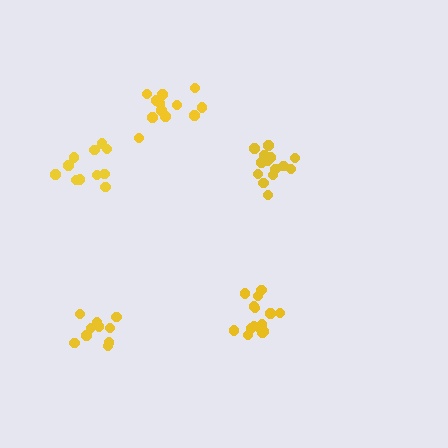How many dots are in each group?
Group 1: 10 dots, Group 2: 11 dots, Group 3: 15 dots, Group 4: 12 dots, Group 5: 14 dots (62 total).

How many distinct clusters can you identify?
There are 5 distinct clusters.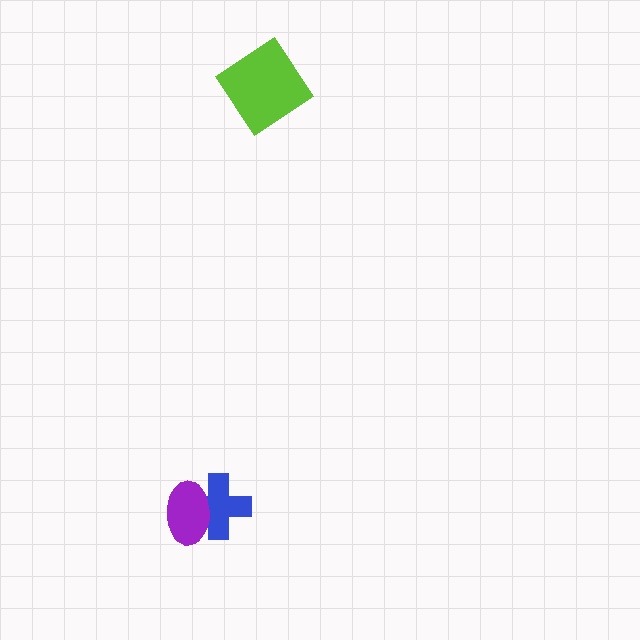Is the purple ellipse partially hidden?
No, no other shape covers it.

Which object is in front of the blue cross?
The purple ellipse is in front of the blue cross.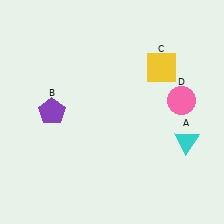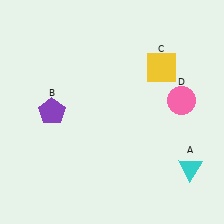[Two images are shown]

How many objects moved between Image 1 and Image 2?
1 object moved between the two images.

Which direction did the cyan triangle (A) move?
The cyan triangle (A) moved down.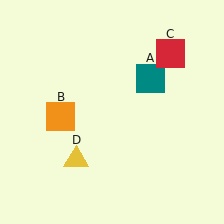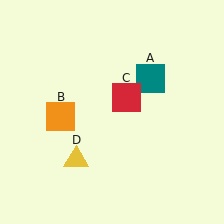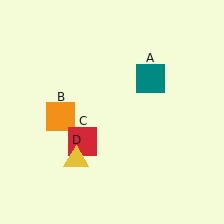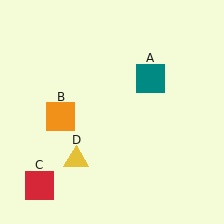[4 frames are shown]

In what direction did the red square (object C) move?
The red square (object C) moved down and to the left.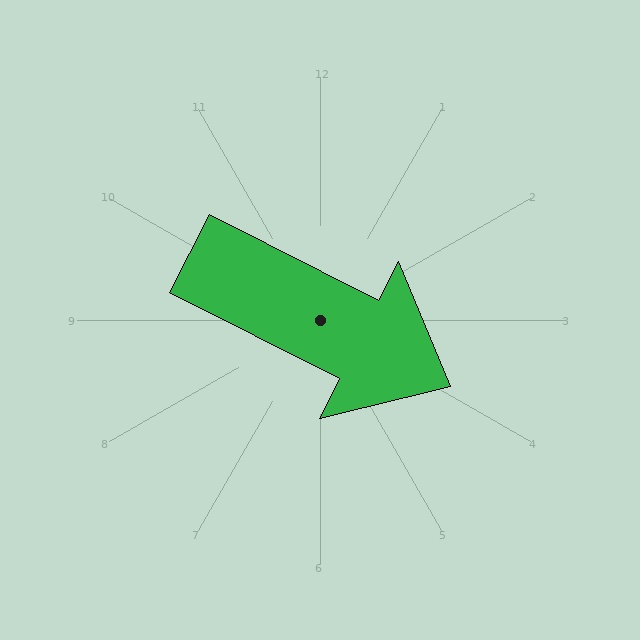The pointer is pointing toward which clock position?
Roughly 4 o'clock.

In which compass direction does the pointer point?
Southeast.